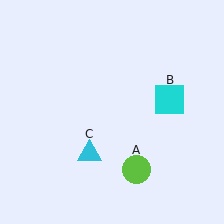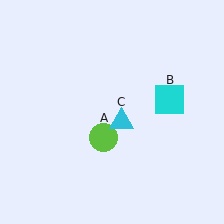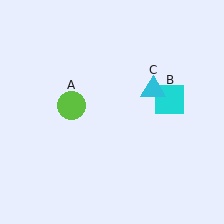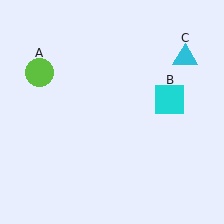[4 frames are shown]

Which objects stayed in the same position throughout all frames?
Cyan square (object B) remained stationary.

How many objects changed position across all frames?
2 objects changed position: lime circle (object A), cyan triangle (object C).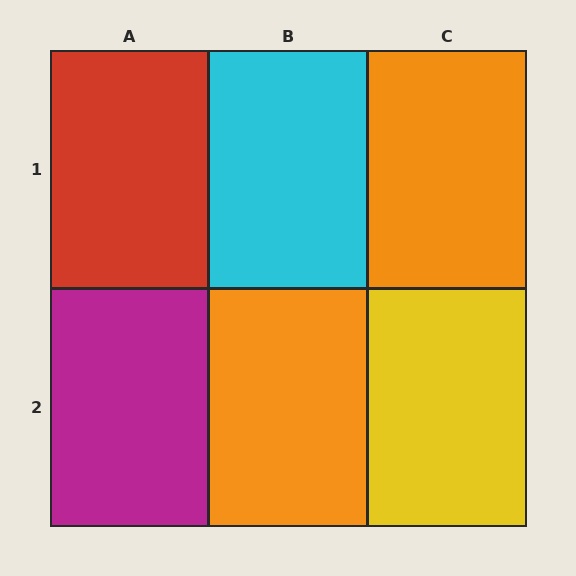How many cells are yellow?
1 cell is yellow.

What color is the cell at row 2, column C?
Yellow.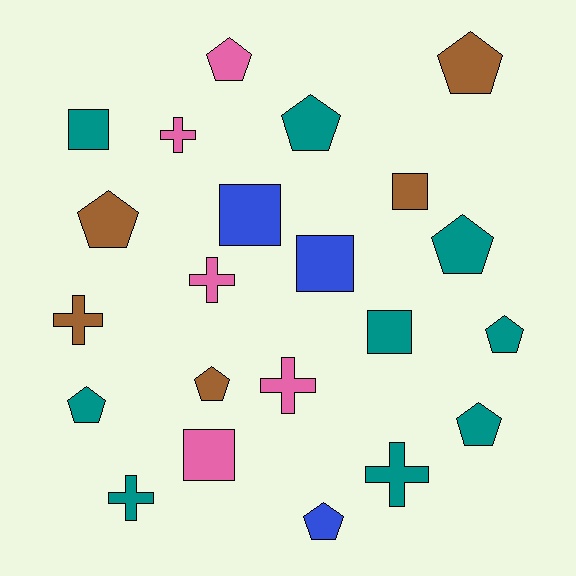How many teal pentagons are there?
There are 5 teal pentagons.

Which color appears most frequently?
Teal, with 9 objects.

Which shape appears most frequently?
Pentagon, with 10 objects.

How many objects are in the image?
There are 22 objects.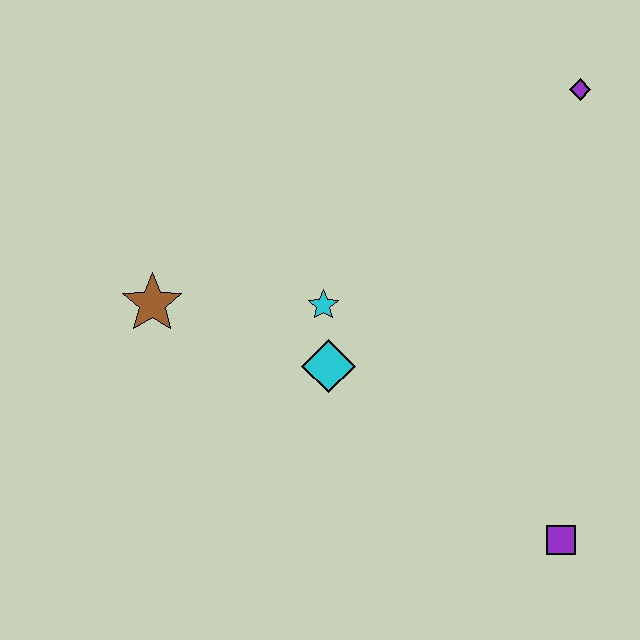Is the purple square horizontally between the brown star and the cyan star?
No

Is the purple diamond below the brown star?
No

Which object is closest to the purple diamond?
The cyan star is closest to the purple diamond.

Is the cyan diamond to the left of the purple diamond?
Yes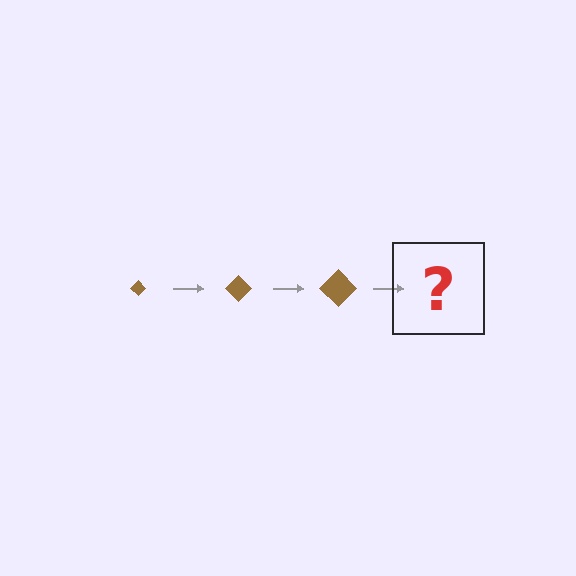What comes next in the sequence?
The next element should be a brown diamond, larger than the previous one.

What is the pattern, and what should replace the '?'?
The pattern is that the diamond gets progressively larger each step. The '?' should be a brown diamond, larger than the previous one.